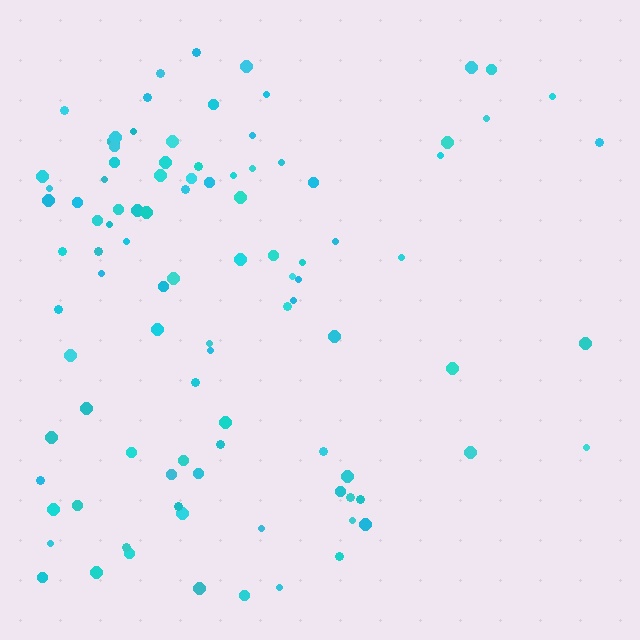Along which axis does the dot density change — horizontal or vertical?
Horizontal.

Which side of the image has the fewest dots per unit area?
The right.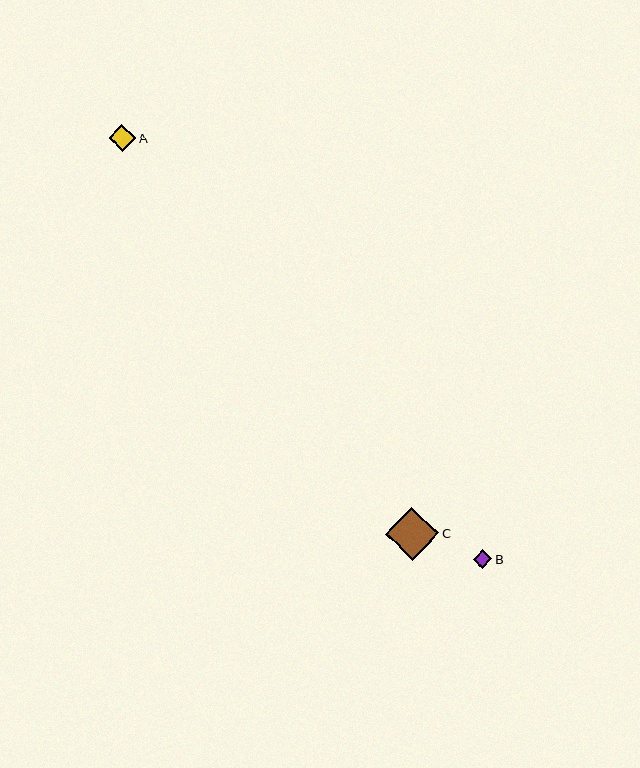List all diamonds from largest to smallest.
From largest to smallest: C, A, B.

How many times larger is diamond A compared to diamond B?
Diamond A is approximately 1.4 times the size of diamond B.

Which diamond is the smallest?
Diamond B is the smallest with a size of approximately 19 pixels.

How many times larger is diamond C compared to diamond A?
Diamond C is approximately 2.0 times the size of diamond A.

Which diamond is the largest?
Diamond C is the largest with a size of approximately 53 pixels.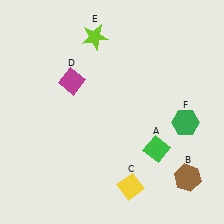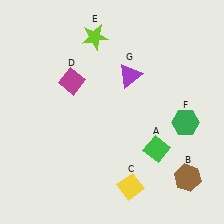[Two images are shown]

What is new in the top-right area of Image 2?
A purple triangle (G) was added in the top-right area of Image 2.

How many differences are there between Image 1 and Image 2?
There is 1 difference between the two images.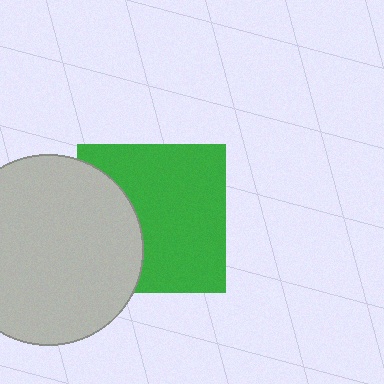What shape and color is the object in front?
The object in front is a light gray circle.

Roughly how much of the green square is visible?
Most of it is visible (roughly 68%).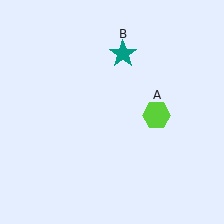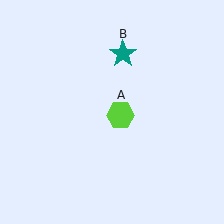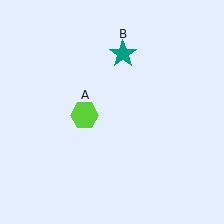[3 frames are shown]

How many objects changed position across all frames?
1 object changed position: lime hexagon (object A).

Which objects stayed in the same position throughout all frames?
Teal star (object B) remained stationary.